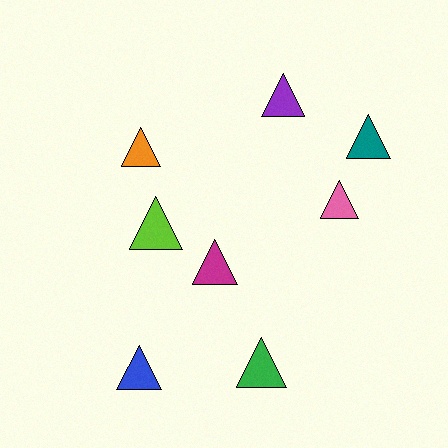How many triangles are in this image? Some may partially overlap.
There are 8 triangles.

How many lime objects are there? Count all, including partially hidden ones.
There is 1 lime object.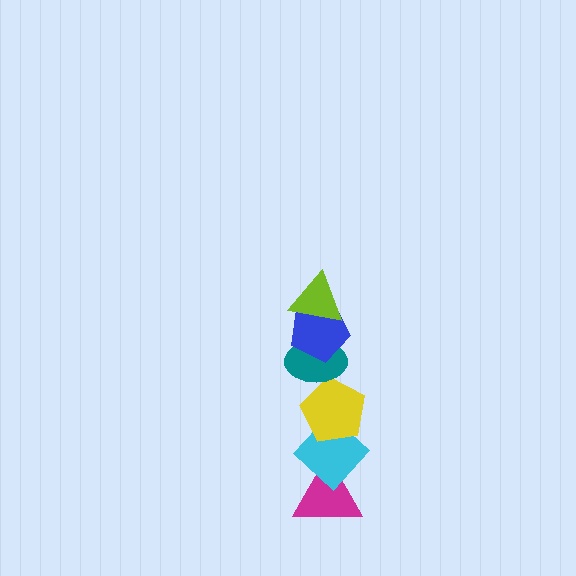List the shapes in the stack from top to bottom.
From top to bottom: the lime triangle, the blue pentagon, the teal ellipse, the yellow pentagon, the cyan diamond, the magenta triangle.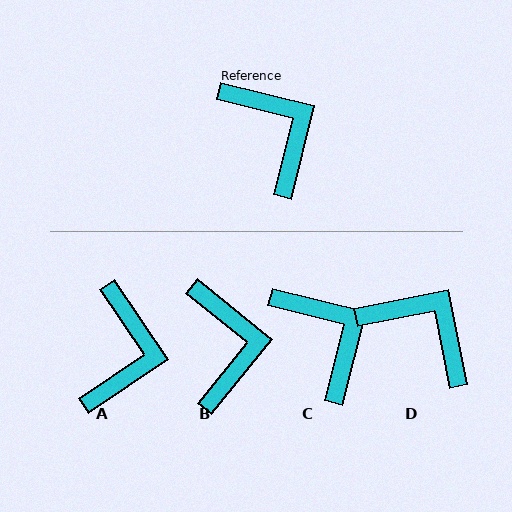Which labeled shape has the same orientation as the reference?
C.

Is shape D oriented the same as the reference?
No, it is off by about 25 degrees.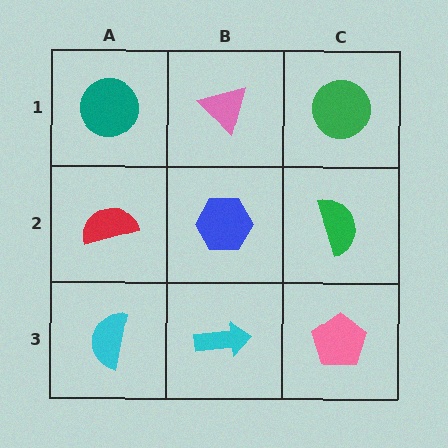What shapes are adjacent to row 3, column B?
A blue hexagon (row 2, column B), a cyan semicircle (row 3, column A), a pink pentagon (row 3, column C).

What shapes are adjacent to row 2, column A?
A teal circle (row 1, column A), a cyan semicircle (row 3, column A), a blue hexagon (row 2, column B).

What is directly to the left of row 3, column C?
A cyan arrow.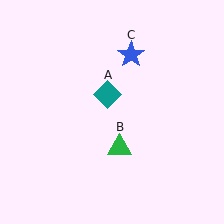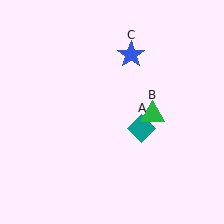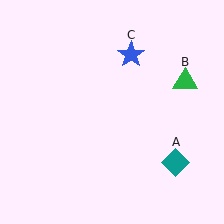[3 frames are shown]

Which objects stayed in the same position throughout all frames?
Blue star (object C) remained stationary.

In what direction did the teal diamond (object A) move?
The teal diamond (object A) moved down and to the right.